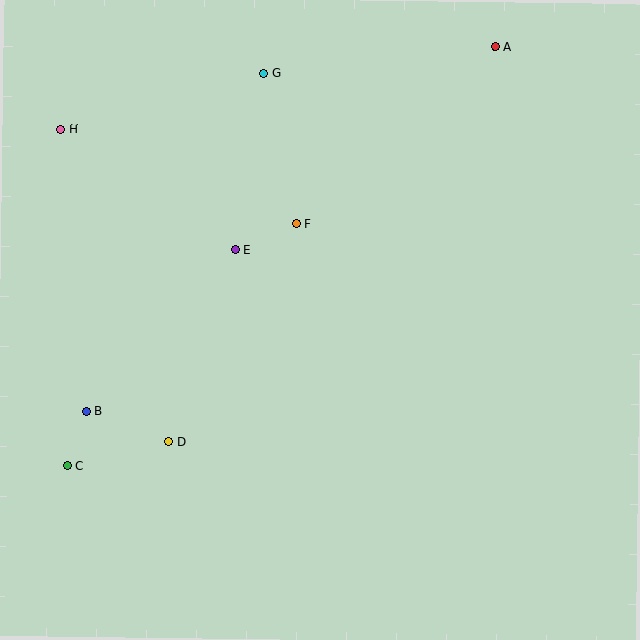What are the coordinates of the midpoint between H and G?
The midpoint between H and G is at (162, 101).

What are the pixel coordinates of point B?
Point B is at (86, 411).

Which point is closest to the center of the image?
Point F at (297, 223) is closest to the center.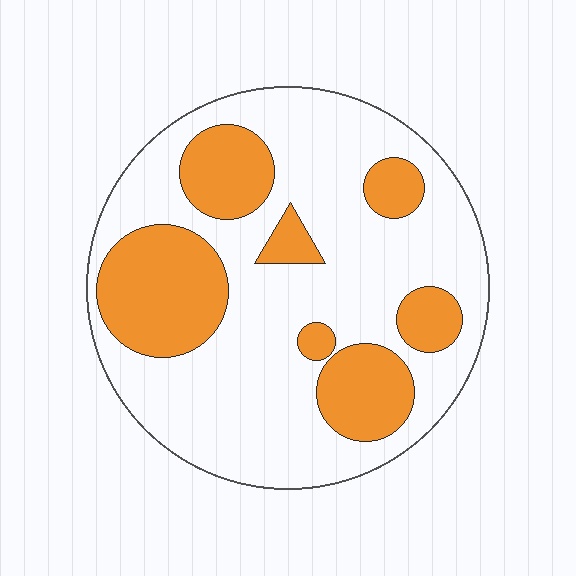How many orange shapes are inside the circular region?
7.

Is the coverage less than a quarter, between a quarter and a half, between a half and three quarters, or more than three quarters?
Between a quarter and a half.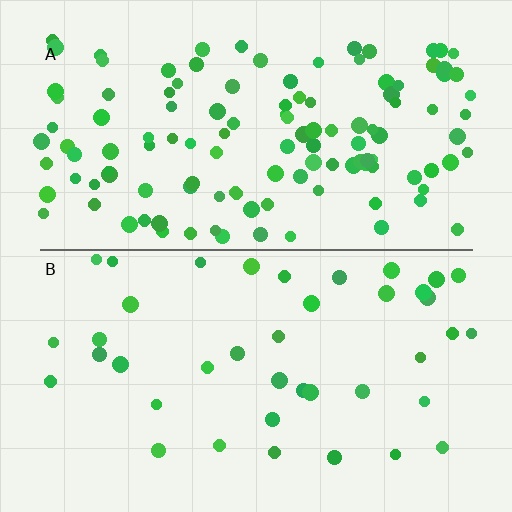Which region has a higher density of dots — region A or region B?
A (the top).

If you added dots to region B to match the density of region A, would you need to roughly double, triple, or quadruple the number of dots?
Approximately triple.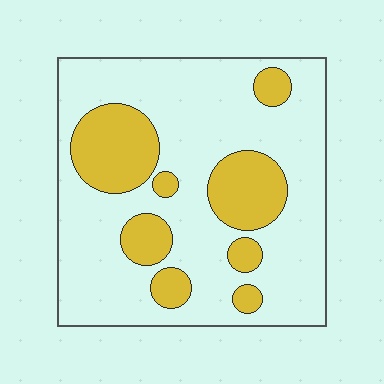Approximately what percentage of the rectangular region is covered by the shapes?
Approximately 25%.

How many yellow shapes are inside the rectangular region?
8.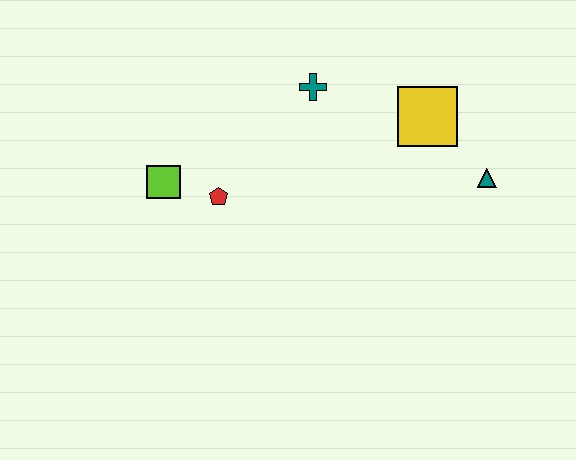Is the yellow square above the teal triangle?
Yes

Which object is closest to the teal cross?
The yellow square is closest to the teal cross.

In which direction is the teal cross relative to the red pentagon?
The teal cross is above the red pentagon.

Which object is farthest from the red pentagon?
The teal triangle is farthest from the red pentagon.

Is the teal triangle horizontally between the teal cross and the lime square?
No